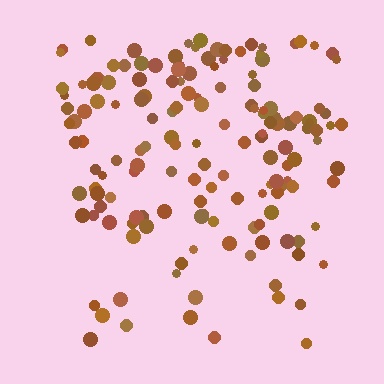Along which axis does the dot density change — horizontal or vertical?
Vertical.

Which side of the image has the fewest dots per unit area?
The bottom.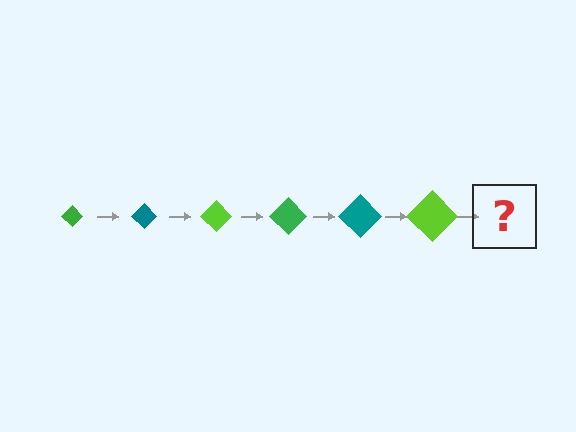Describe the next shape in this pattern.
It should be a green diamond, larger than the previous one.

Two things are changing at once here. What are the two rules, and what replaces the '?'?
The two rules are that the diamond grows larger each step and the color cycles through green, teal, and lime. The '?' should be a green diamond, larger than the previous one.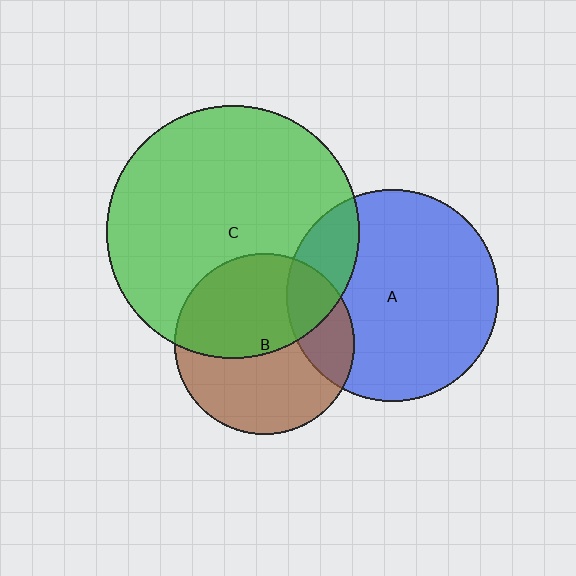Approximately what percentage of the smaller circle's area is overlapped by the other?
Approximately 25%.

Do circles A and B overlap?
Yes.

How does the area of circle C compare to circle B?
Approximately 2.0 times.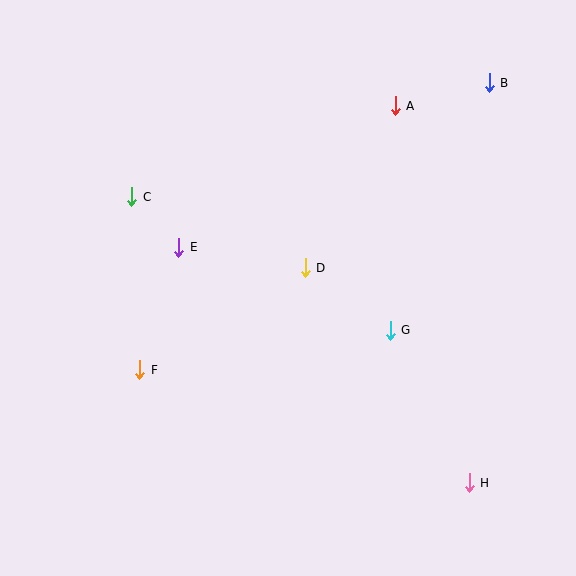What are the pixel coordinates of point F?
Point F is at (140, 370).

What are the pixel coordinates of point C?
Point C is at (132, 197).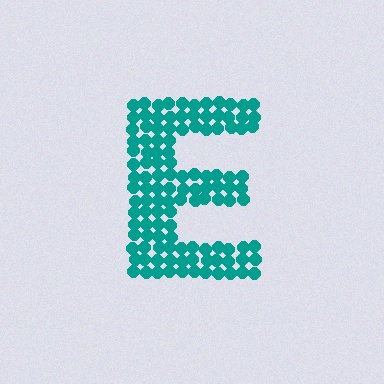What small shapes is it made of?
It is made of small circles.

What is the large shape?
The large shape is the letter E.